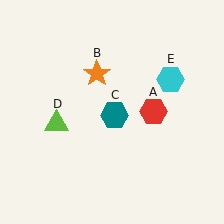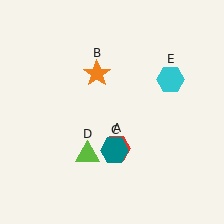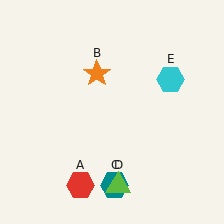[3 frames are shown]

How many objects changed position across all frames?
3 objects changed position: red hexagon (object A), teal hexagon (object C), lime triangle (object D).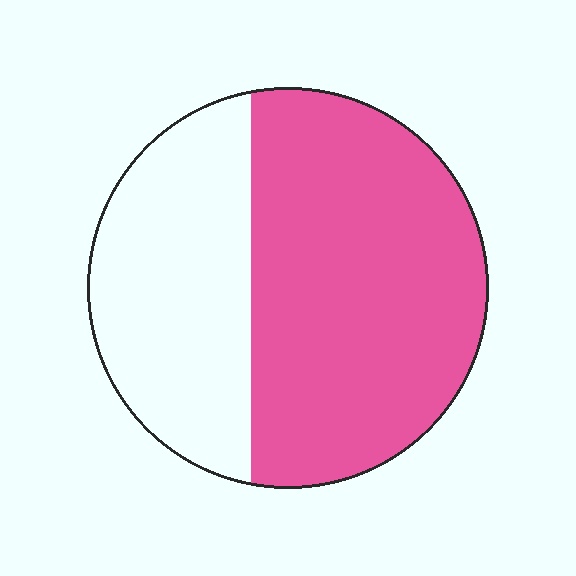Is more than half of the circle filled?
Yes.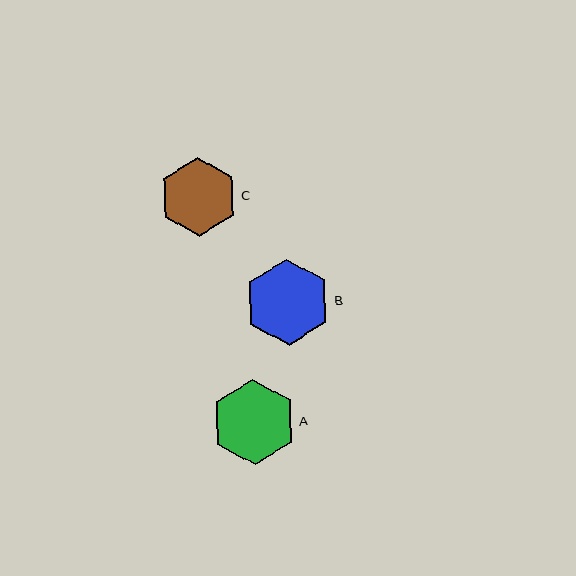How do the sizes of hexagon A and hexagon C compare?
Hexagon A and hexagon C are approximately the same size.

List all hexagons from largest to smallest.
From largest to smallest: B, A, C.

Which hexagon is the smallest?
Hexagon C is the smallest with a size of approximately 79 pixels.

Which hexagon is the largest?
Hexagon B is the largest with a size of approximately 87 pixels.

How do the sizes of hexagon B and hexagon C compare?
Hexagon B and hexagon C are approximately the same size.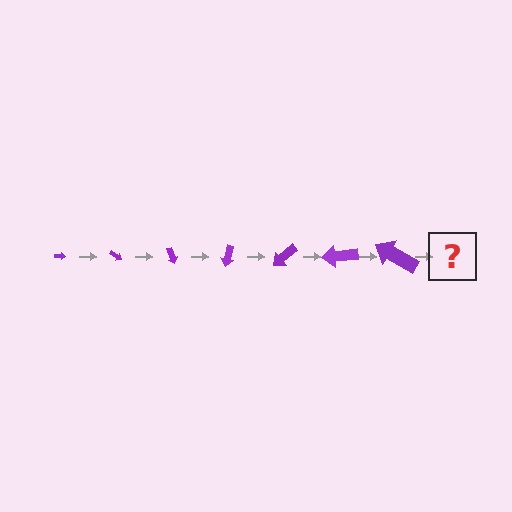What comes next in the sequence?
The next element should be an arrow, larger than the previous one and rotated 245 degrees from the start.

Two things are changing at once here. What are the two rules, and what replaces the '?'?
The two rules are that the arrow grows larger each step and it rotates 35 degrees each step. The '?' should be an arrow, larger than the previous one and rotated 245 degrees from the start.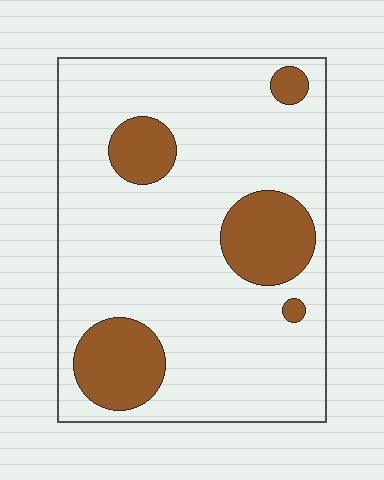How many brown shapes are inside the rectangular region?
5.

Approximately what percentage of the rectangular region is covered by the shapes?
Approximately 20%.